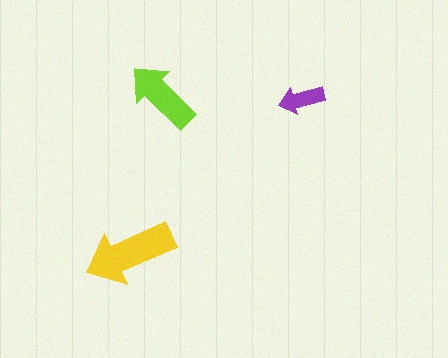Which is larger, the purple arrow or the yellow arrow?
The yellow one.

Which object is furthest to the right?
The purple arrow is rightmost.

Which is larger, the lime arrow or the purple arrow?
The lime one.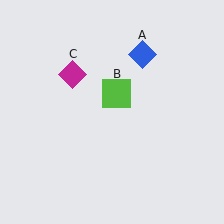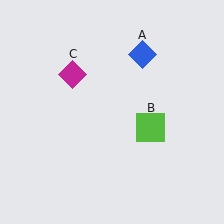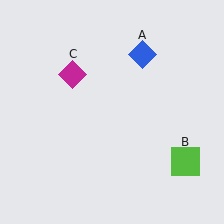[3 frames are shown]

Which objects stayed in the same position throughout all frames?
Blue diamond (object A) and magenta diamond (object C) remained stationary.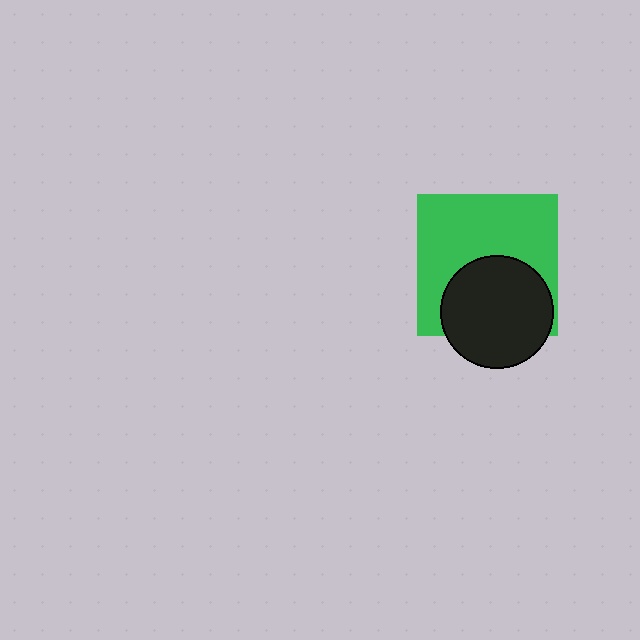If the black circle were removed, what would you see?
You would see the complete green square.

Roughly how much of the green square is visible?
About half of it is visible (roughly 61%).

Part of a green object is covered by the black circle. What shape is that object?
It is a square.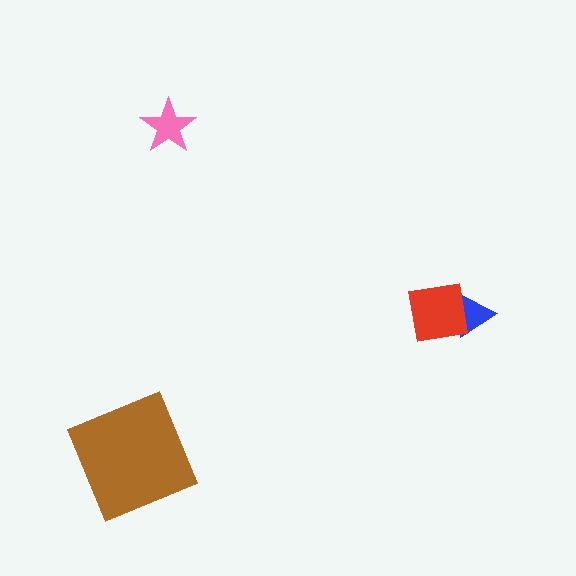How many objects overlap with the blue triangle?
1 object overlaps with the blue triangle.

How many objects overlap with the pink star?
0 objects overlap with the pink star.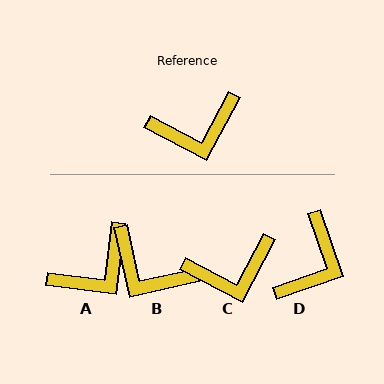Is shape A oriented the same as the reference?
No, it is off by about 21 degrees.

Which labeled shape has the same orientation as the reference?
C.